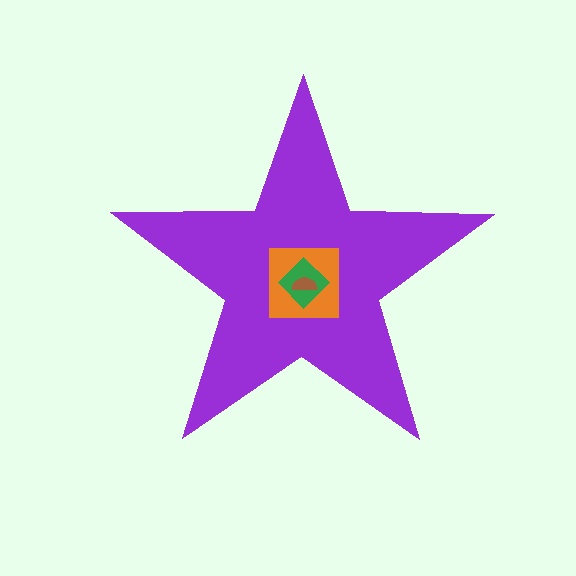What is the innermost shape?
The brown semicircle.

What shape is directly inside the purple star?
The orange square.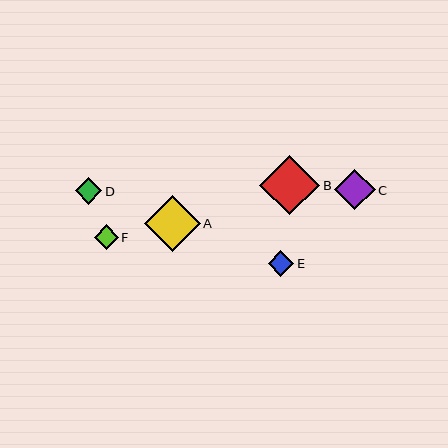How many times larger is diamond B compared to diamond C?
Diamond B is approximately 1.5 times the size of diamond C.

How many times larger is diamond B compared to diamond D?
Diamond B is approximately 2.3 times the size of diamond D.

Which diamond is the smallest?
Diamond F is the smallest with a size of approximately 24 pixels.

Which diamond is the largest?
Diamond B is the largest with a size of approximately 60 pixels.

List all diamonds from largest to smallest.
From largest to smallest: B, A, C, D, E, F.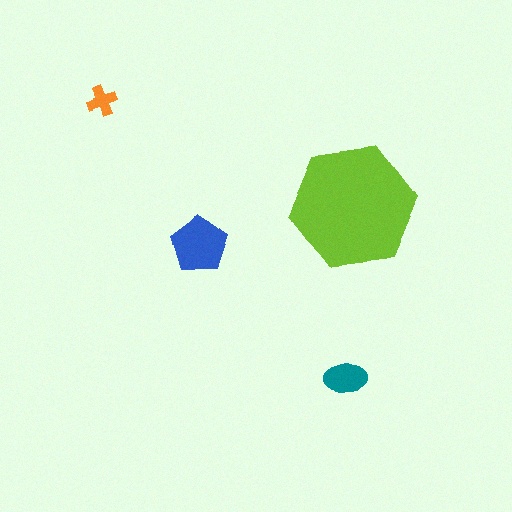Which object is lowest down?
The teal ellipse is bottommost.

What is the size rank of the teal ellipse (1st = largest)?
3rd.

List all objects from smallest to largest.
The orange cross, the teal ellipse, the blue pentagon, the lime hexagon.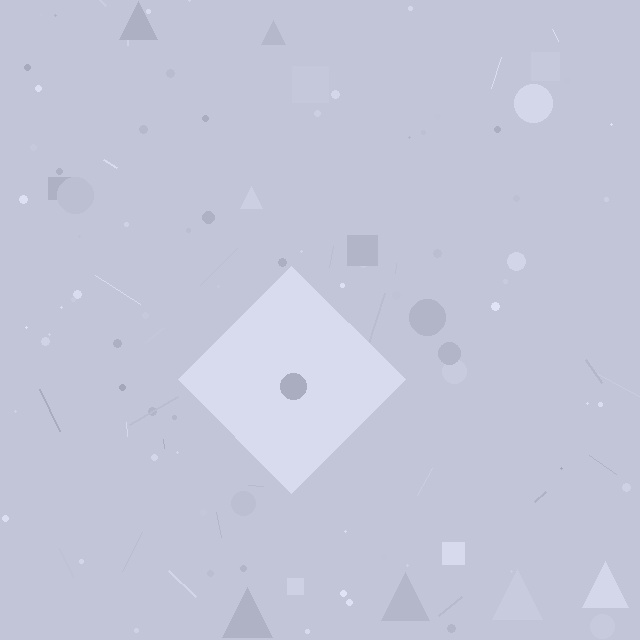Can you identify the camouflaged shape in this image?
The camouflaged shape is a diamond.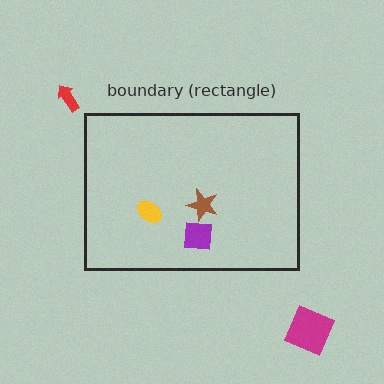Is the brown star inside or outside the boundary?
Inside.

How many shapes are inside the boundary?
3 inside, 2 outside.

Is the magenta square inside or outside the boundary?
Outside.